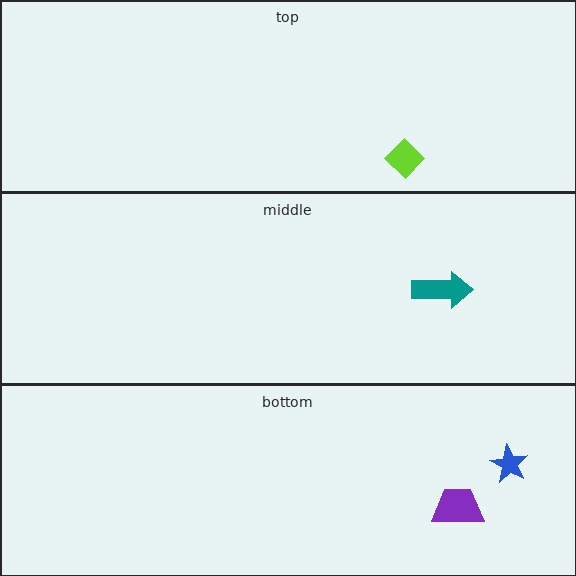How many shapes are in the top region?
1.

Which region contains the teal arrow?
The middle region.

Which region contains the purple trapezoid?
The bottom region.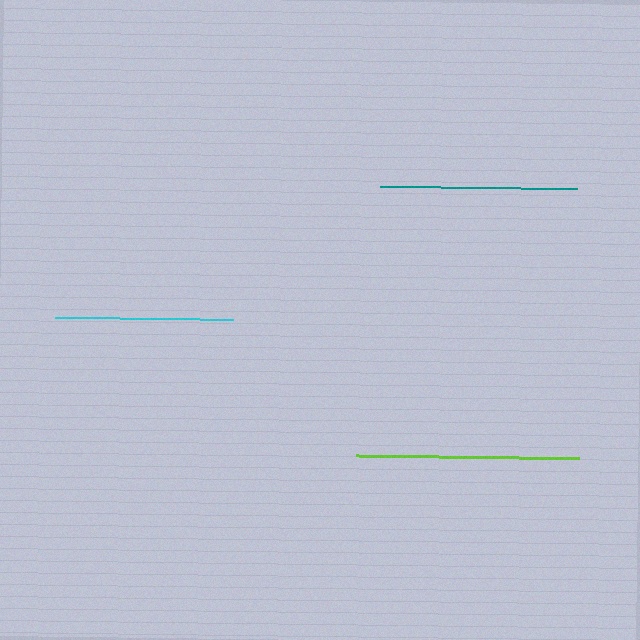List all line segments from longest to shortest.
From longest to shortest: lime, teal, cyan.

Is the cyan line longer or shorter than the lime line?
The lime line is longer than the cyan line.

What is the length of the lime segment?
The lime segment is approximately 223 pixels long.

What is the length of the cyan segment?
The cyan segment is approximately 177 pixels long.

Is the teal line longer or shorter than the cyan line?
The teal line is longer than the cyan line.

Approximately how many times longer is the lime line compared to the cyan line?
The lime line is approximately 1.3 times the length of the cyan line.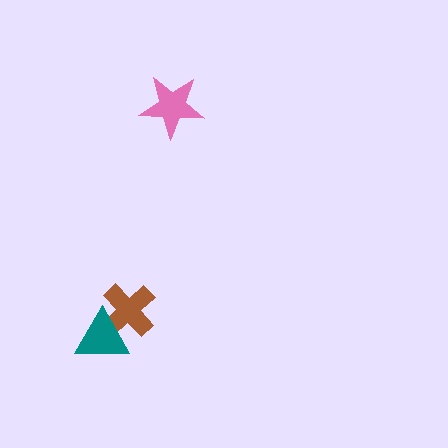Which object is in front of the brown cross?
The teal triangle is in front of the brown cross.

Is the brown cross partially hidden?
Yes, it is partially covered by another shape.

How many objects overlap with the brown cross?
1 object overlaps with the brown cross.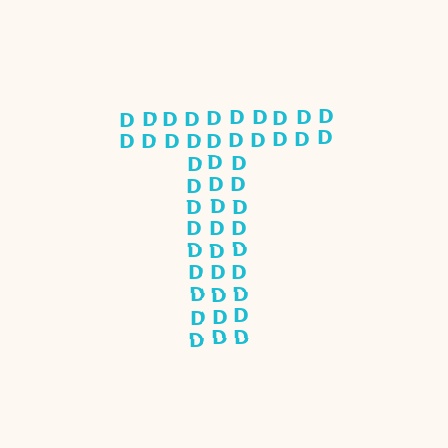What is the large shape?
The large shape is the letter T.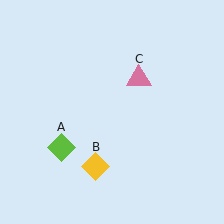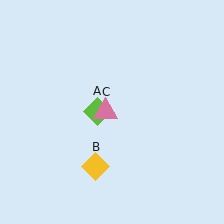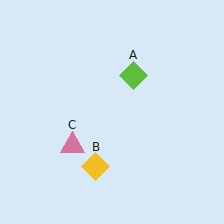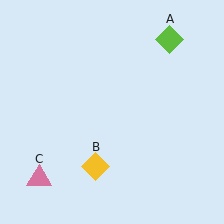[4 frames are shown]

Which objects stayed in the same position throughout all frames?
Yellow diamond (object B) remained stationary.